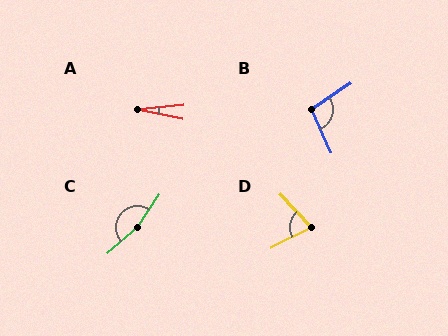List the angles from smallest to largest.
A (18°), D (73°), B (100°), C (164°).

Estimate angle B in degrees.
Approximately 100 degrees.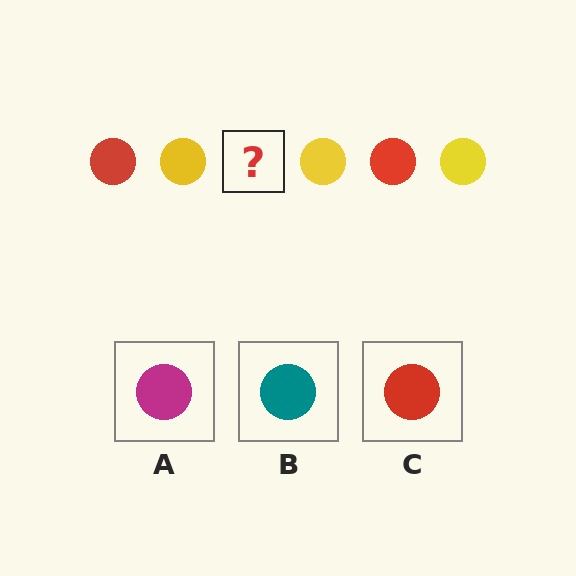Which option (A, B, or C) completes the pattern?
C.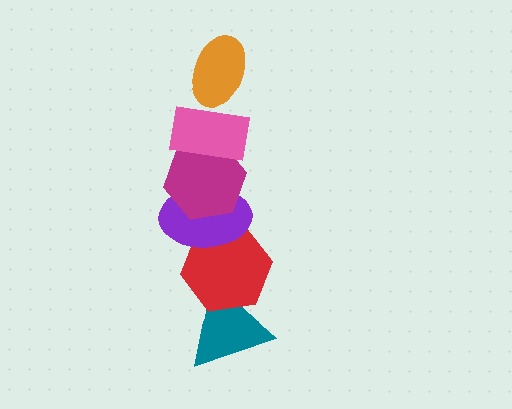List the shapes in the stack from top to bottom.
From top to bottom: the orange ellipse, the pink rectangle, the magenta hexagon, the purple ellipse, the red hexagon, the teal triangle.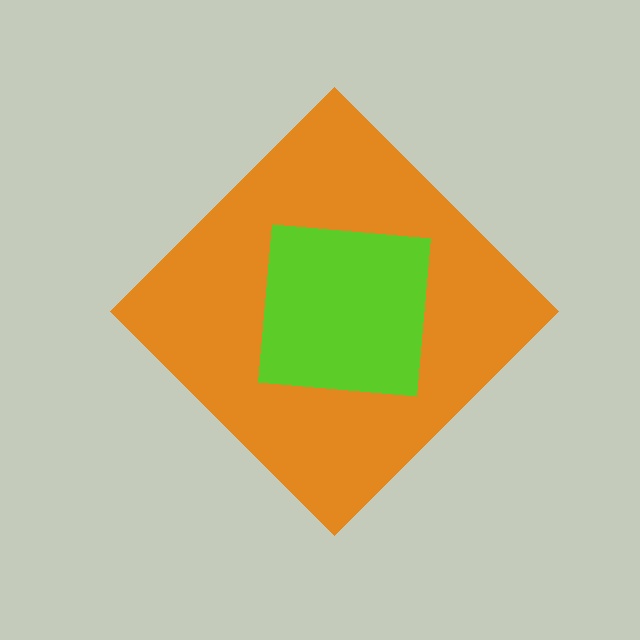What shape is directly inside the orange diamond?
The lime square.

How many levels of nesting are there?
2.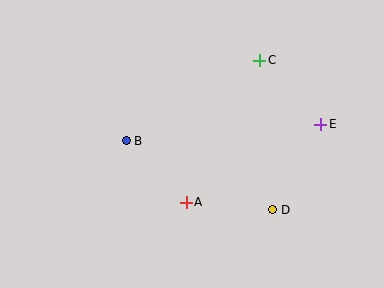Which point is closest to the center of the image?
Point A at (186, 202) is closest to the center.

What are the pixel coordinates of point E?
Point E is at (321, 124).